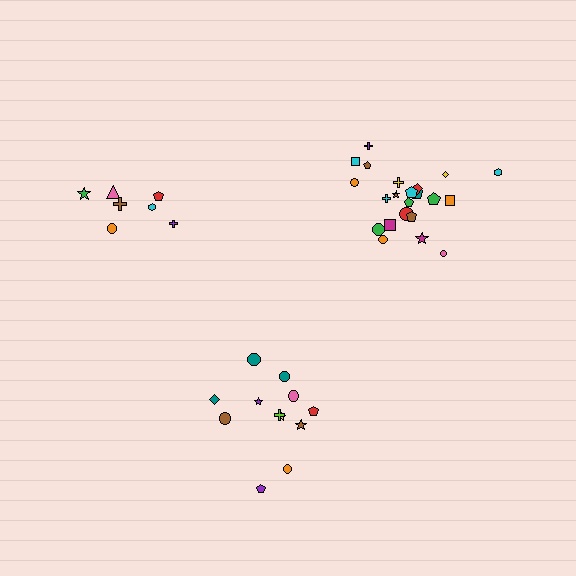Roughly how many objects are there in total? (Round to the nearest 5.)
Roughly 40 objects in total.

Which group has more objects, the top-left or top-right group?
The top-right group.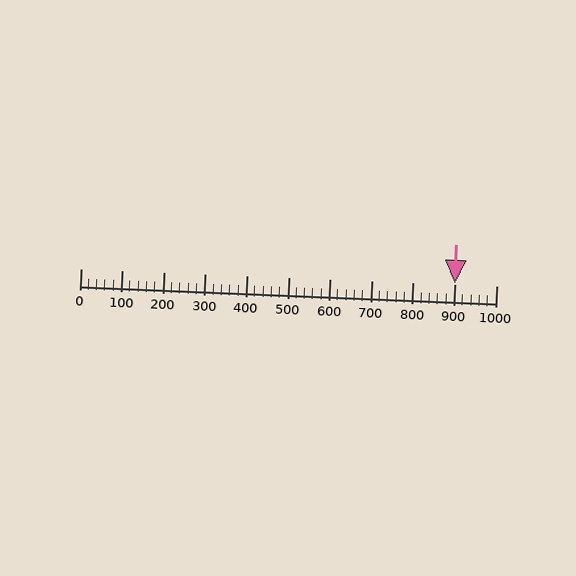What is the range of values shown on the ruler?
The ruler shows values from 0 to 1000.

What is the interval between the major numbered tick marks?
The major tick marks are spaced 100 units apart.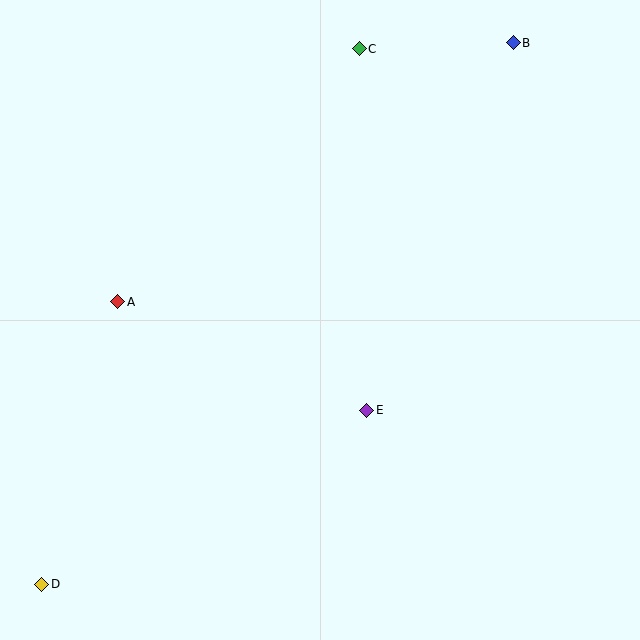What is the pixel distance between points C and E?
The distance between C and E is 361 pixels.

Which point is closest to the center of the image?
Point E at (367, 410) is closest to the center.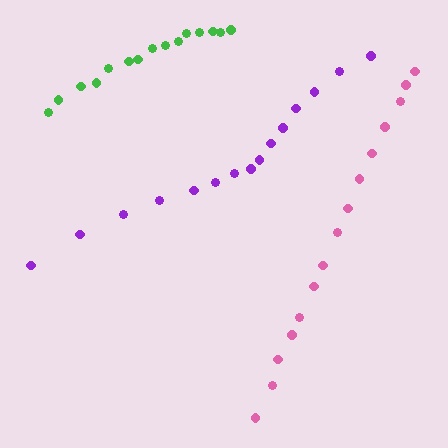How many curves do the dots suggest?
There are 3 distinct paths.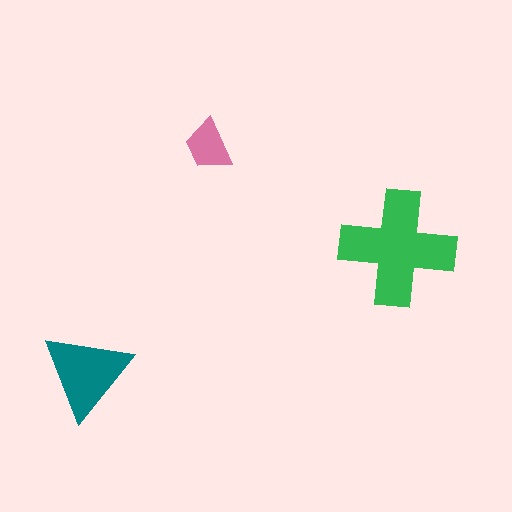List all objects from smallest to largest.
The pink trapezoid, the teal triangle, the green cross.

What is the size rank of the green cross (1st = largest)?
1st.